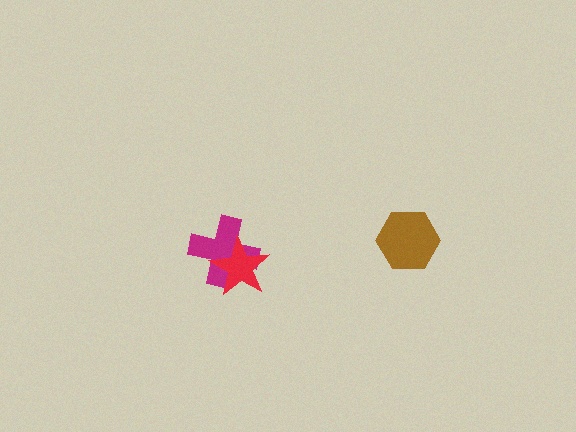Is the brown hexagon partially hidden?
No, no other shape covers it.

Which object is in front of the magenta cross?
The red star is in front of the magenta cross.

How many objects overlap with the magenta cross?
1 object overlaps with the magenta cross.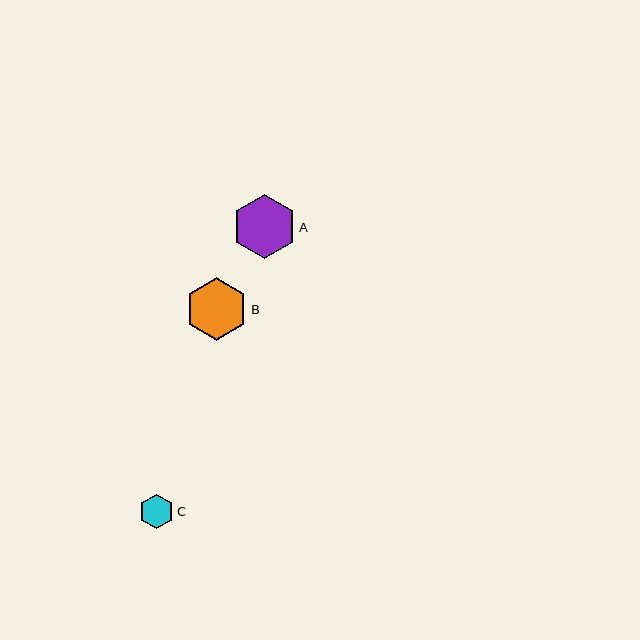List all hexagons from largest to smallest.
From largest to smallest: A, B, C.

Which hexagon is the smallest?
Hexagon C is the smallest with a size of approximately 34 pixels.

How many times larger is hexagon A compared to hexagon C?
Hexagon A is approximately 1.9 times the size of hexagon C.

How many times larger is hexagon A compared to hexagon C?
Hexagon A is approximately 1.9 times the size of hexagon C.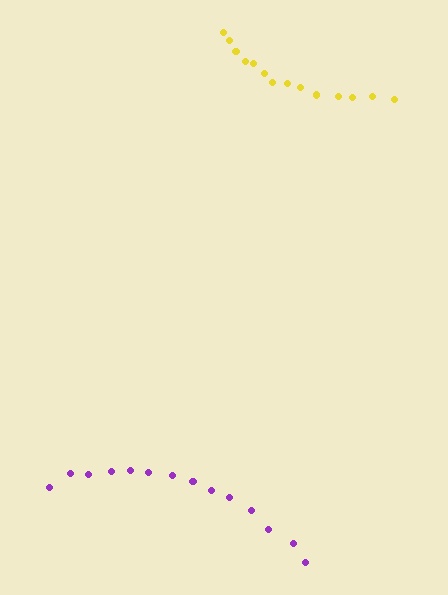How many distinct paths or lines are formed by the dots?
There are 2 distinct paths.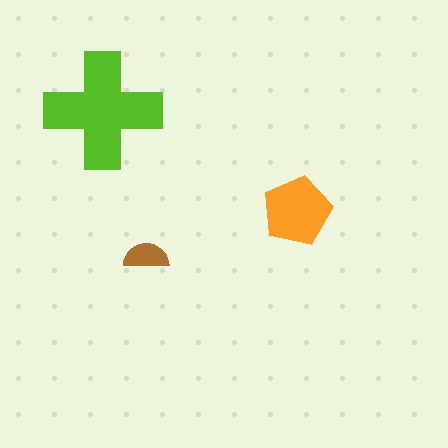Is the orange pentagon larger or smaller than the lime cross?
Smaller.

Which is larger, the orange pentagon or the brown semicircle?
The orange pentagon.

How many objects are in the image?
There are 3 objects in the image.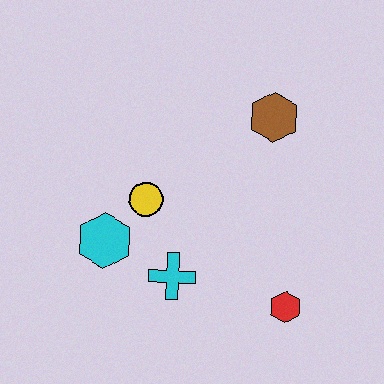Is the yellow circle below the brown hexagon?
Yes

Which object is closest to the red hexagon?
The cyan cross is closest to the red hexagon.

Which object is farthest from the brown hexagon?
The cyan hexagon is farthest from the brown hexagon.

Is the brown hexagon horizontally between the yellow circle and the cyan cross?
No